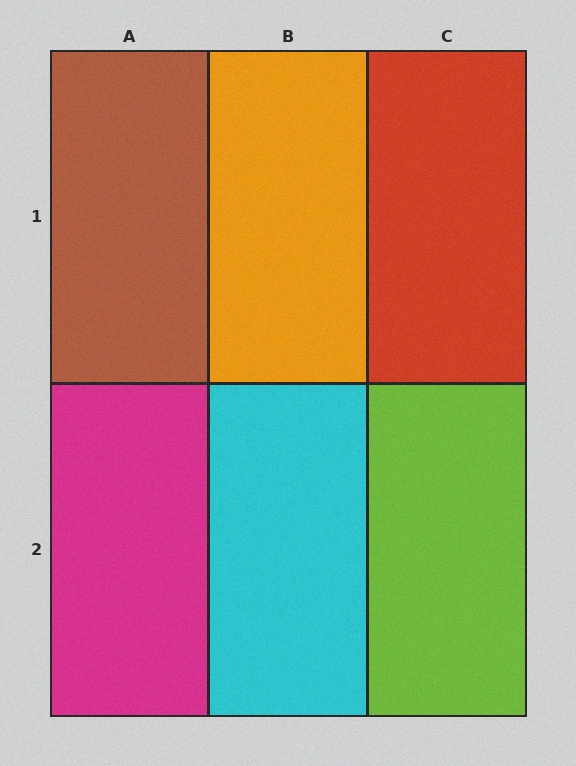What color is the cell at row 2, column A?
Magenta.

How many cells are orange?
1 cell is orange.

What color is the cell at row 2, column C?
Lime.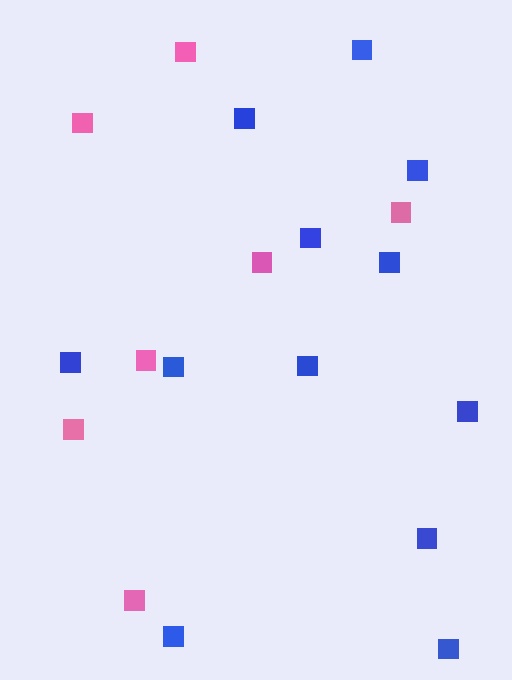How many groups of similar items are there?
There are 2 groups: one group of pink squares (7) and one group of blue squares (12).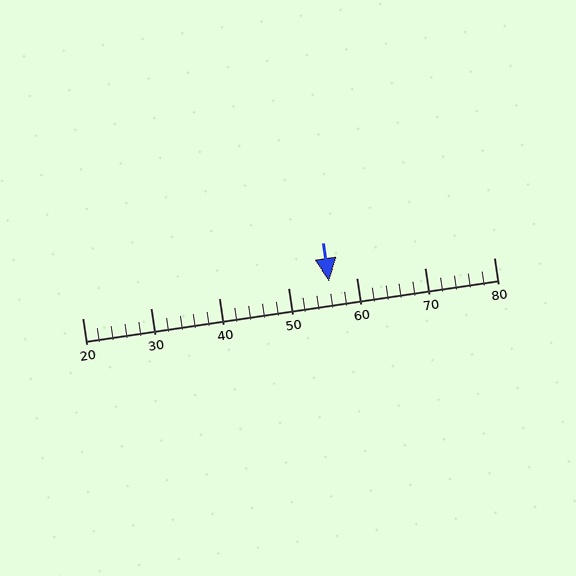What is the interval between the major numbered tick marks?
The major tick marks are spaced 10 units apart.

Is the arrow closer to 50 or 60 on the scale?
The arrow is closer to 60.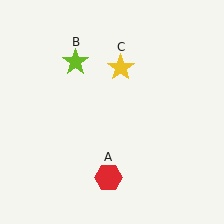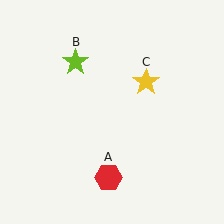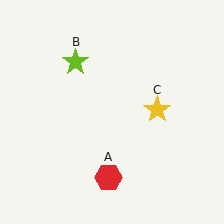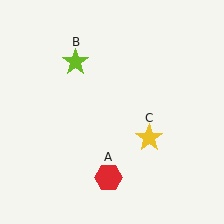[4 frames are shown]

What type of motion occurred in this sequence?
The yellow star (object C) rotated clockwise around the center of the scene.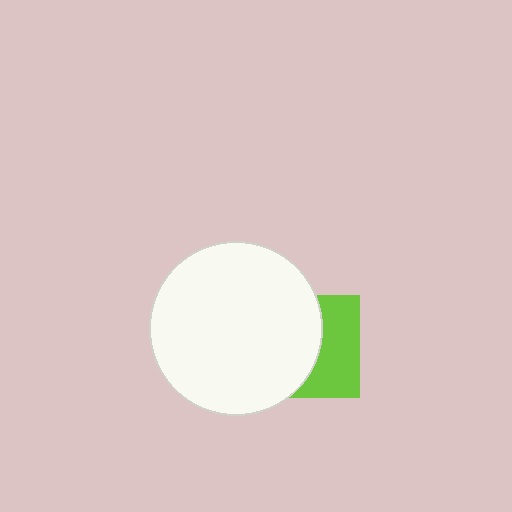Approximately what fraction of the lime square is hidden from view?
Roughly 57% of the lime square is hidden behind the white circle.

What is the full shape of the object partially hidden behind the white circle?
The partially hidden object is a lime square.